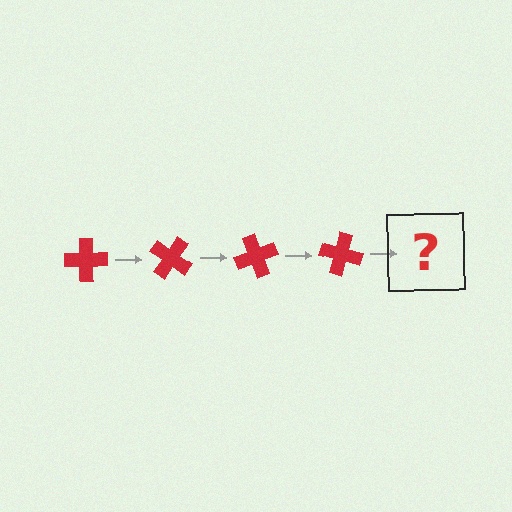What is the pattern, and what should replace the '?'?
The pattern is that the cross rotates 35 degrees each step. The '?' should be a red cross rotated 140 degrees.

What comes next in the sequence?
The next element should be a red cross rotated 140 degrees.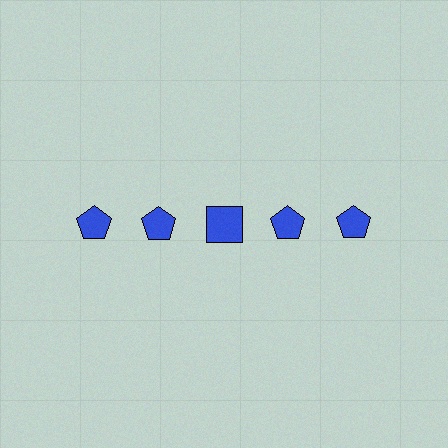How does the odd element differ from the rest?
It has a different shape: square instead of pentagon.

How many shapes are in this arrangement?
There are 5 shapes arranged in a grid pattern.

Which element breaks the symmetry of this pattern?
The blue square in the top row, center column breaks the symmetry. All other shapes are blue pentagons.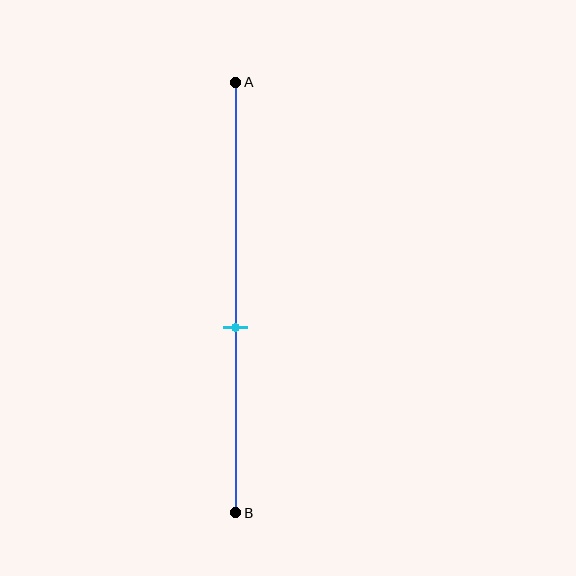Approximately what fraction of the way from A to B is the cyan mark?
The cyan mark is approximately 55% of the way from A to B.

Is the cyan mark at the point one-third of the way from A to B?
No, the mark is at about 55% from A, not at the 33% one-third point.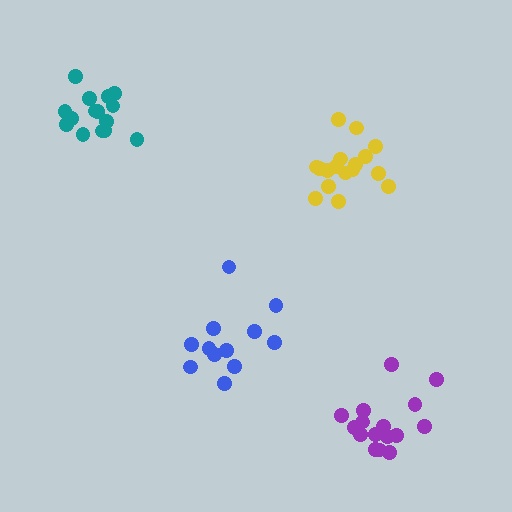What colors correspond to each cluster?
The clusters are colored: blue, yellow, teal, purple.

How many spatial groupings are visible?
There are 4 spatial groupings.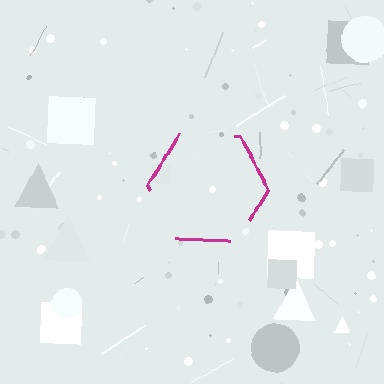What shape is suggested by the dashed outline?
The dashed outline suggests a hexagon.